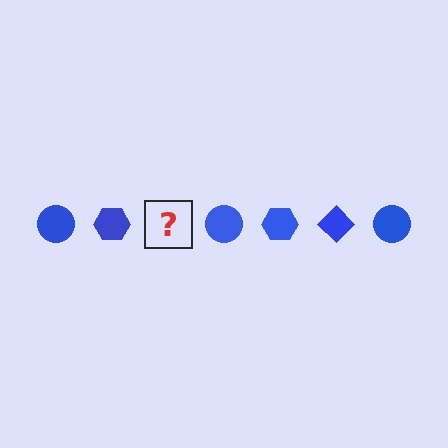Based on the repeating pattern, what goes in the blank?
The blank should be a blue diamond.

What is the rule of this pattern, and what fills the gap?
The rule is that the pattern cycles through circle, hexagon, diamond shapes in blue. The gap should be filled with a blue diamond.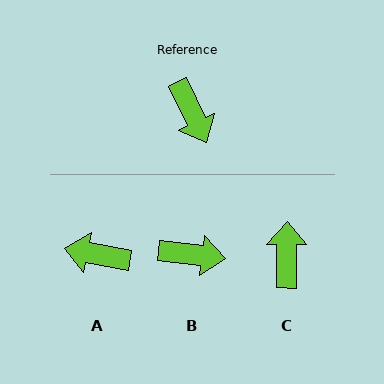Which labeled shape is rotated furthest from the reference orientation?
C, about 154 degrees away.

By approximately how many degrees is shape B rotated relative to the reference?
Approximately 59 degrees counter-clockwise.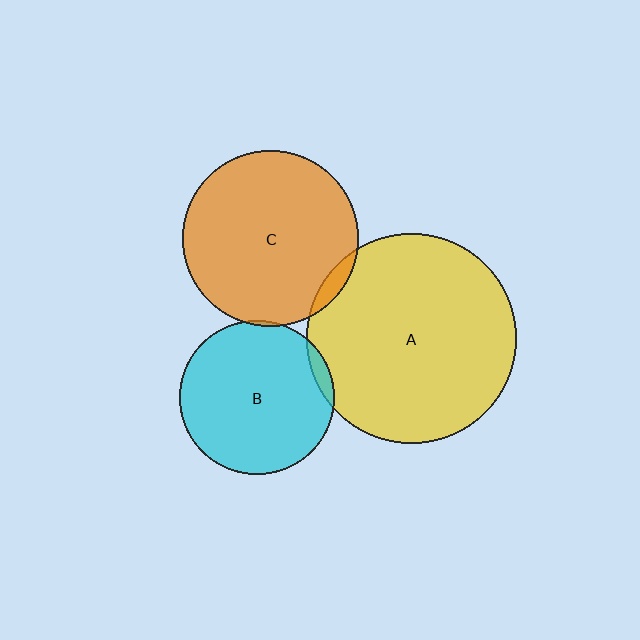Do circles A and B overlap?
Yes.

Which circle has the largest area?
Circle A (yellow).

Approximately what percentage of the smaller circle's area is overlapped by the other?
Approximately 5%.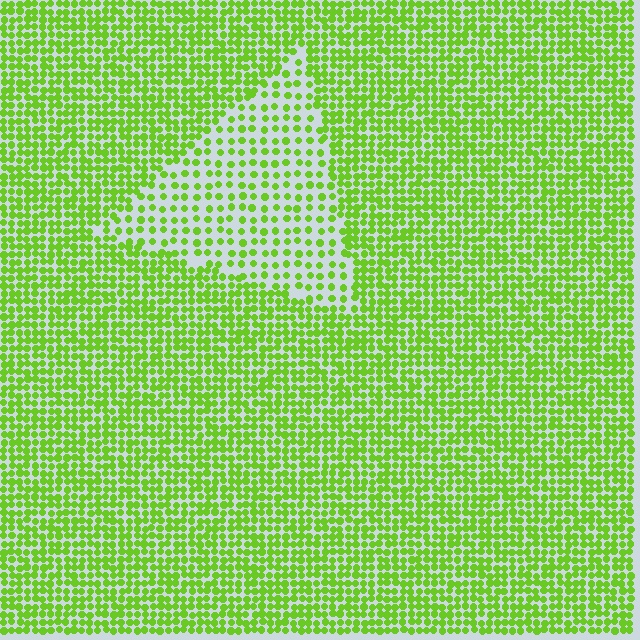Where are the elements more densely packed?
The elements are more densely packed outside the triangle boundary.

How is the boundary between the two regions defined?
The boundary is defined by a change in element density (approximately 2.1x ratio). All elements are the same color, size, and shape.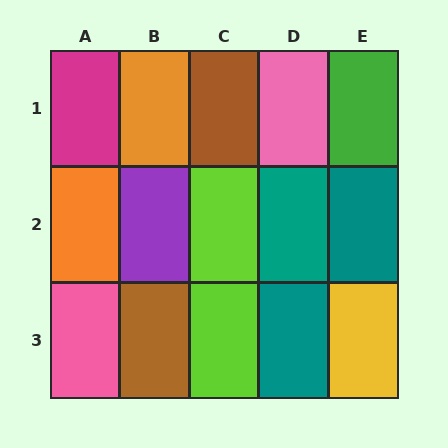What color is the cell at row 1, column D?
Pink.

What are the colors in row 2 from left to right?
Orange, purple, lime, teal, teal.